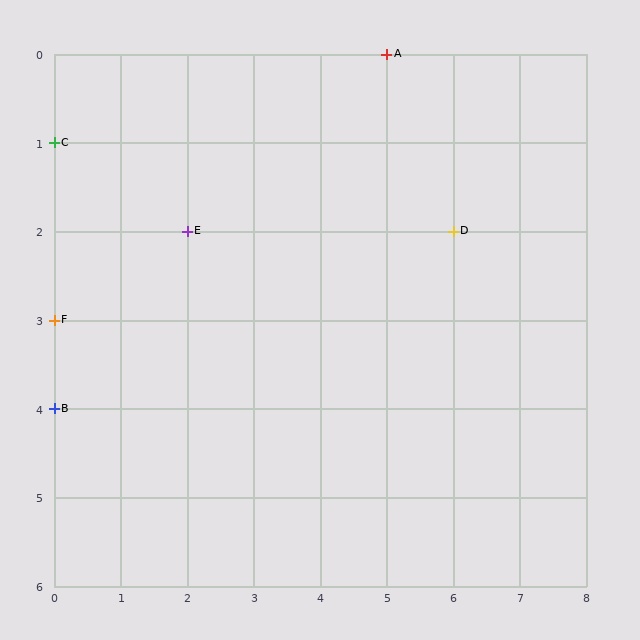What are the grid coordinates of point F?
Point F is at grid coordinates (0, 3).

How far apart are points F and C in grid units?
Points F and C are 2 rows apart.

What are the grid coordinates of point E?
Point E is at grid coordinates (2, 2).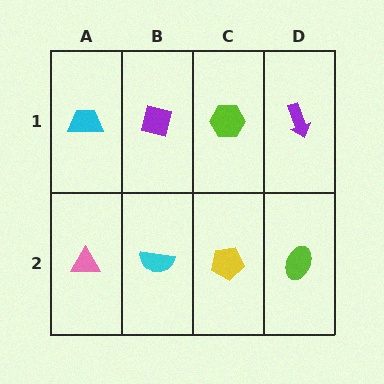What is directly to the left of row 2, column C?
A cyan semicircle.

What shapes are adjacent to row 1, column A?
A pink triangle (row 2, column A), a purple square (row 1, column B).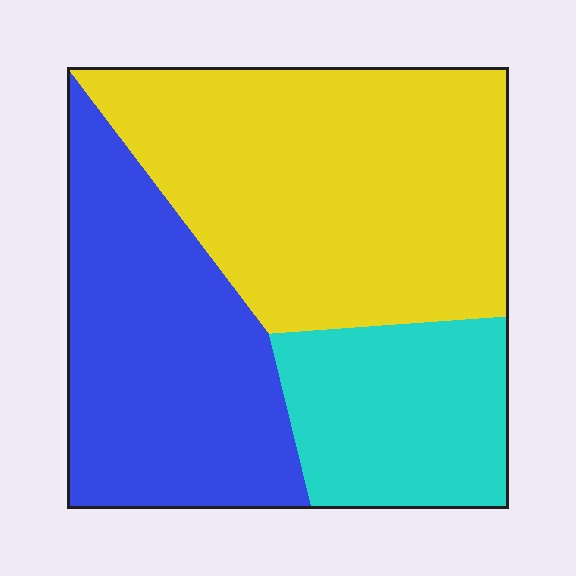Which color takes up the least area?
Cyan, at roughly 20%.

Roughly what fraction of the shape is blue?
Blue covers 34% of the shape.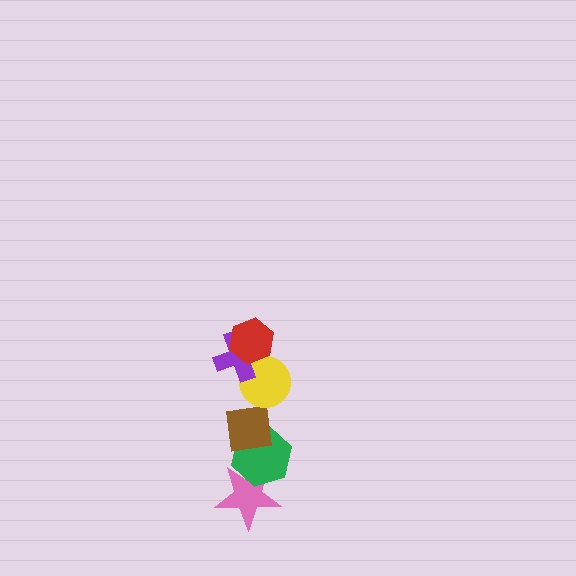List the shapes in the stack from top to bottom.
From top to bottom: the red hexagon, the purple cross, the yellow circle, the brown square, the green hexagon, the pink star.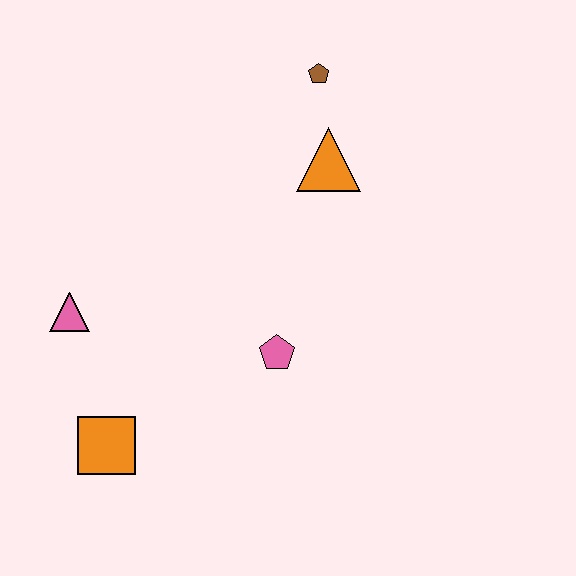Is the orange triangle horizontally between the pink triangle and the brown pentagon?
No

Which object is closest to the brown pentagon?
The orange triangle is closest to the brown pentagon.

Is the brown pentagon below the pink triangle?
No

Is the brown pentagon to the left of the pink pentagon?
No